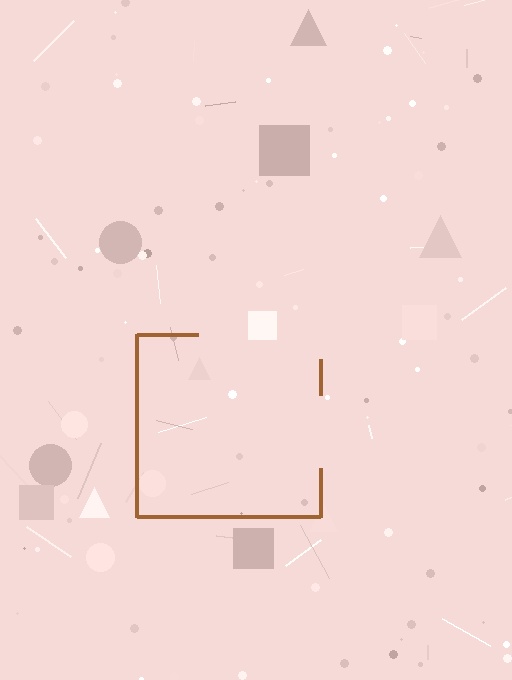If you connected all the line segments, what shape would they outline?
They would outline a square.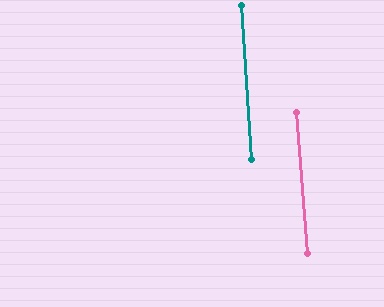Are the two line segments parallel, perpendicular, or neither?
Parallel — their directions differ by only 1.0°.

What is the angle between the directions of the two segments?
Approximately 1 degree.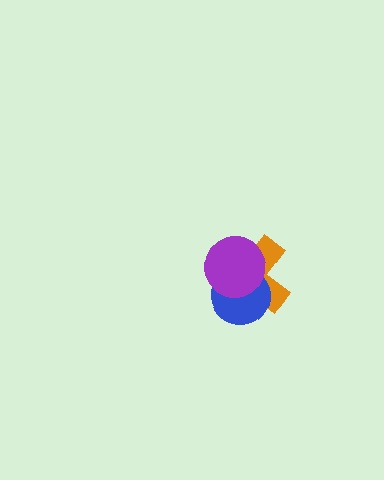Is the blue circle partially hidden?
Yes, it is partially covered by another shape.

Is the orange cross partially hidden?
Yes, it is partially covered by another shape.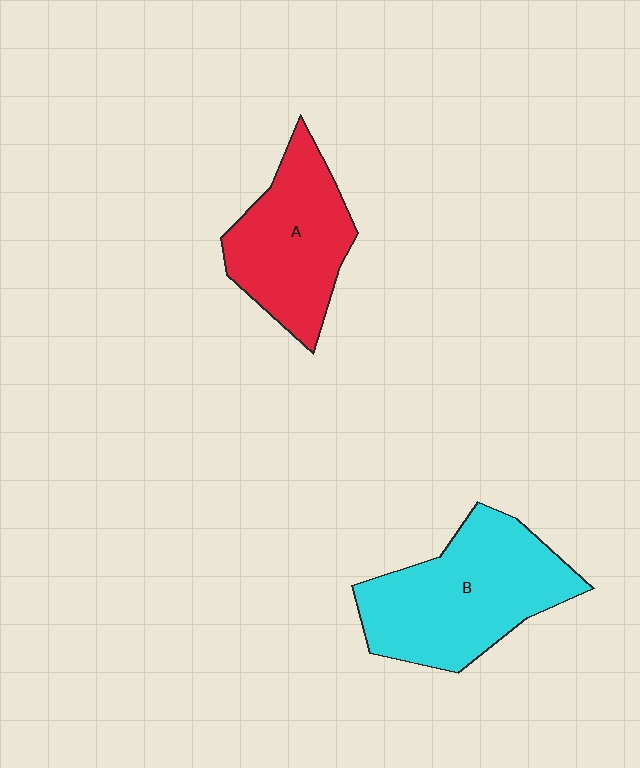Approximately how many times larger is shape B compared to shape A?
Approximately 1.3 times.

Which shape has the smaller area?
Shape A (red).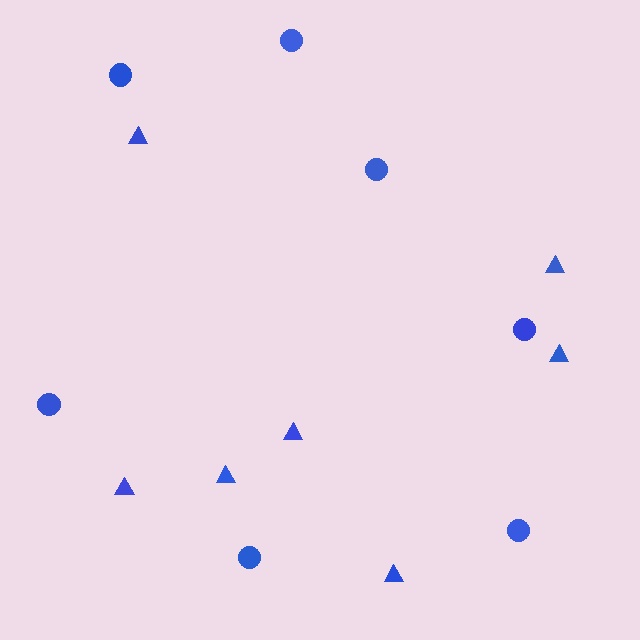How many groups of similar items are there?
There are 2 groups: one group of triangles (7) and one group of circles (7).